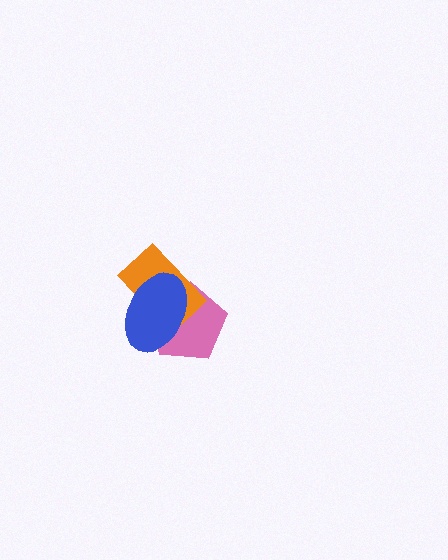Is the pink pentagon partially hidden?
Yes, it is partially covered by another shape.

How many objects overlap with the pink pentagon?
2 objects overlap with the pink pentagon.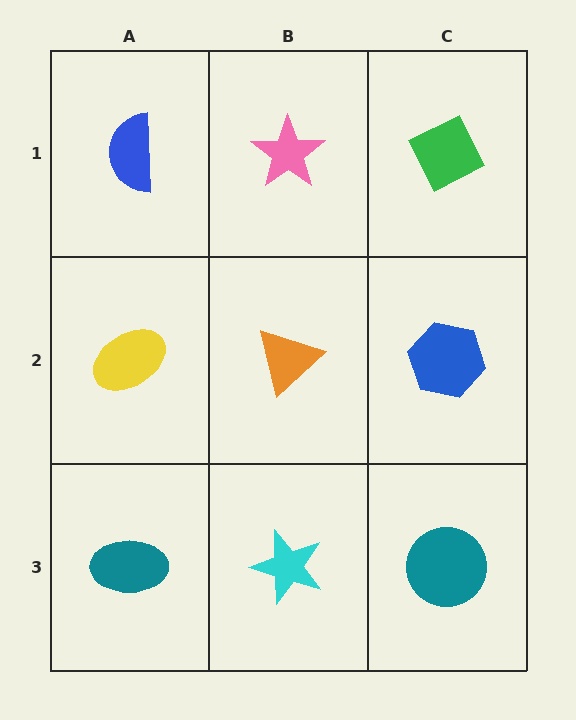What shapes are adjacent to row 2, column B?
A pink star (row 1, column B), a cyan star (row 3, column B), a yellow ellipse (row 2, column A), a blue hexagon (row 2, column C).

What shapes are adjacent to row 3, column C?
A blue hexagon (row 2, column C), a cyan star (row 3, column B).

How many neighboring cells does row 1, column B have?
3.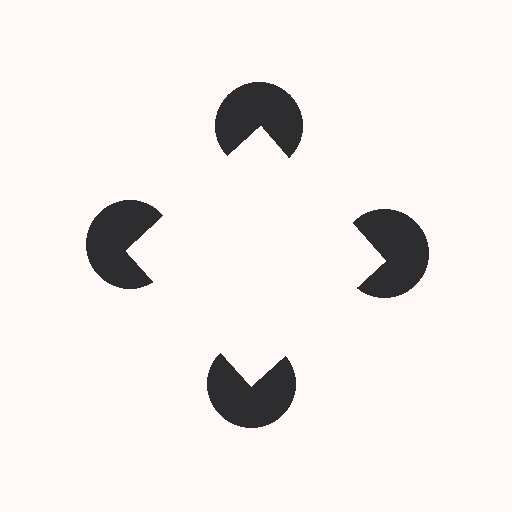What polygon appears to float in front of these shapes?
An illusory square — its edges are inferred from the aligned wedge cuts in the pac-man discs, not physically drawn.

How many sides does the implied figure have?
4 sides.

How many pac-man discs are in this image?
There are 4 — one at each vertex of the illusory square.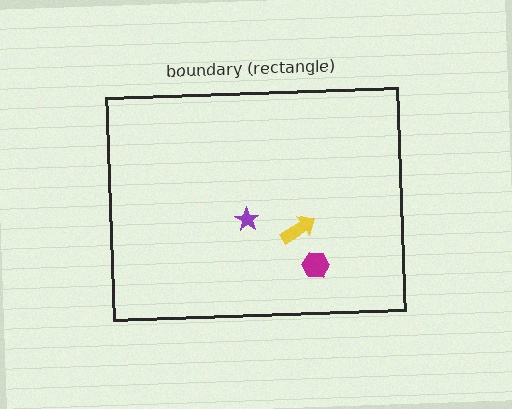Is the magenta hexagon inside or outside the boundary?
Inside.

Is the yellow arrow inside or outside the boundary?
Inside.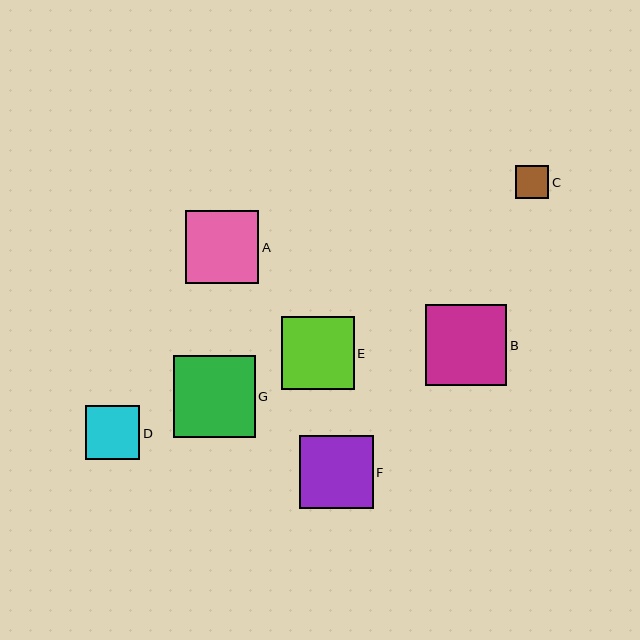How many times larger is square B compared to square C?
Square B is approximately 2.4 times the size of square C.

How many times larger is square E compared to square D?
Square E is approximately 1.4 times the size of square D.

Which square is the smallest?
Square C is the smallest with a size of approximately 33 pixels.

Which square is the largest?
Square G is the largest with a size of approximately 82 pixels.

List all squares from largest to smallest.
From largest to smallest: G, B, F, E, A, D, C.